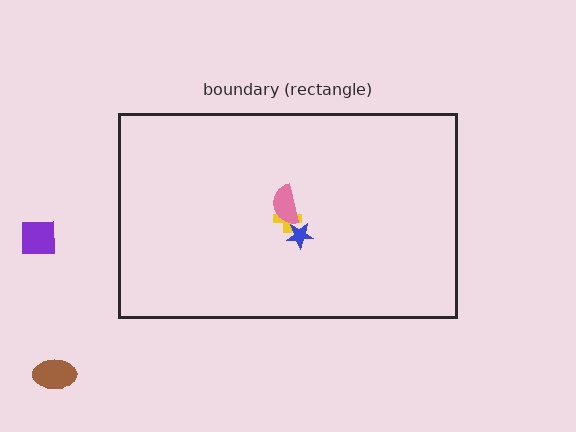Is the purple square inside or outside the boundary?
Outside.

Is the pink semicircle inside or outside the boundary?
Inside.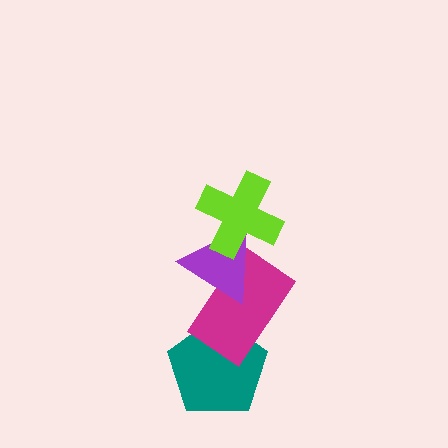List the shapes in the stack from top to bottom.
From top to bottom: the lime cross, the purple triangle, the magenta rectangle, the teal pentagon.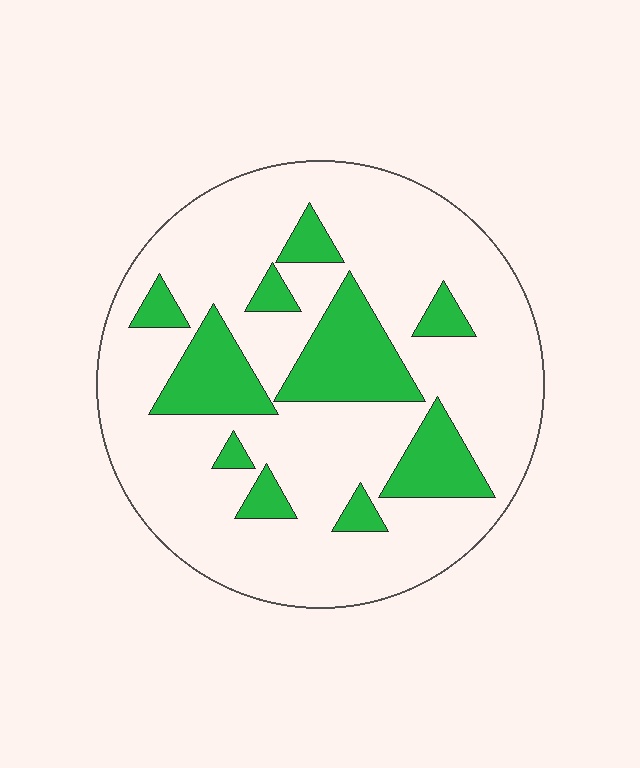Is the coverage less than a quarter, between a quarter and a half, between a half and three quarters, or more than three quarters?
Less than a quarter.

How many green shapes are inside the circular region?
10.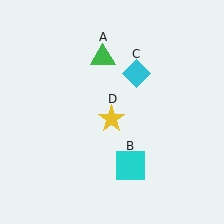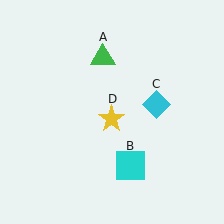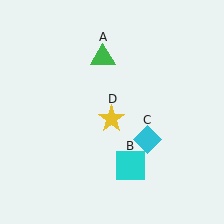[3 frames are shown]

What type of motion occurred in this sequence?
The cyan diamond (object C) rotated clockwise around the center of the scene.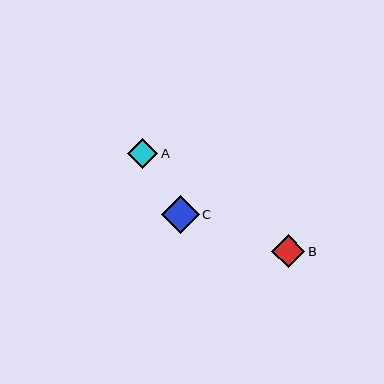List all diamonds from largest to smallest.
From largest to smallest: C, B, A.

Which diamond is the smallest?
Diamond A is the smallest with a size of approximately 31 pixels.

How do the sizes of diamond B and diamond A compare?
Diamond B and diamond A are approximately the same size.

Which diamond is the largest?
Diamond C is the largest with a size of approximately 38 pixels.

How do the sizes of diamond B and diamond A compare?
Diamond B and diamond A are approximately the same size.